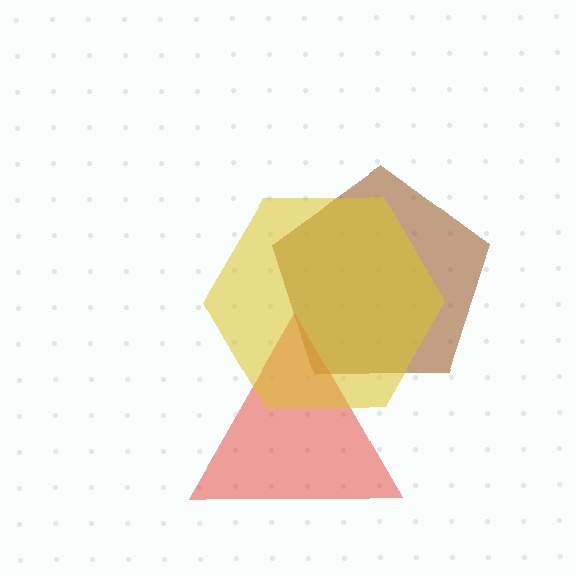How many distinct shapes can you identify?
There are 3 distinct shapes: a brown pentagon, a red triangle, a yellow hexagon.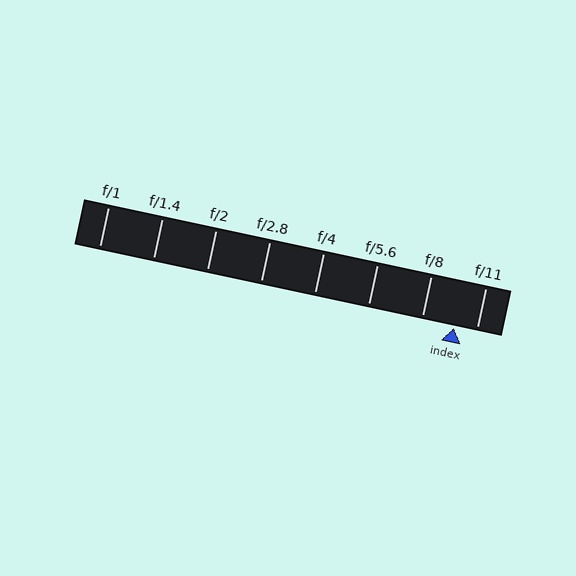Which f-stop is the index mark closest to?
The index mark is closest to f/11.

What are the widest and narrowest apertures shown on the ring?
The widest aperture shown is f/1 and the narrowest is f/11.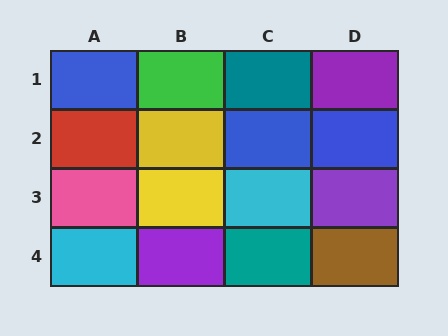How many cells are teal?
2 cells are teal.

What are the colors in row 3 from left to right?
Pink, yellow, cyan, purple.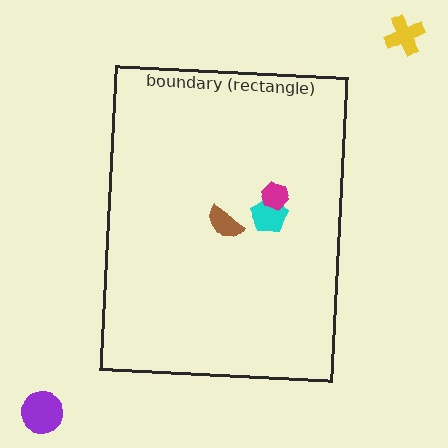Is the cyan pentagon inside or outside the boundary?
Inside.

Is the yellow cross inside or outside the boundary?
Outside.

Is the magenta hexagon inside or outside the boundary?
Inside.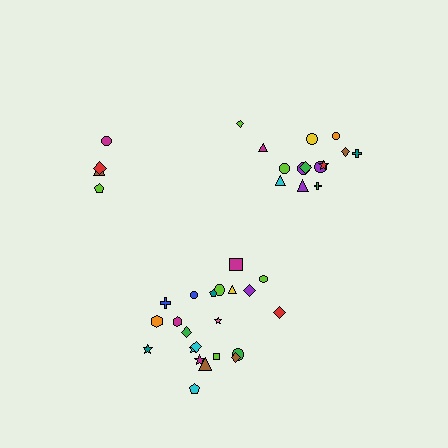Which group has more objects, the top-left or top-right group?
The top-right group.